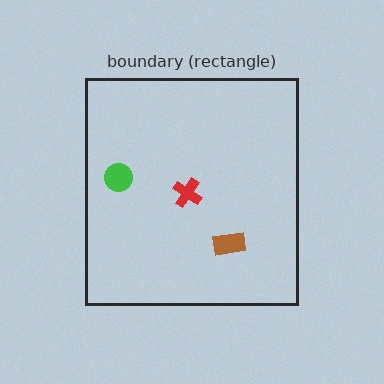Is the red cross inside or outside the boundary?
Inside.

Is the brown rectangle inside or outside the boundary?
Inside.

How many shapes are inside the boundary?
3 inside, 0 outside.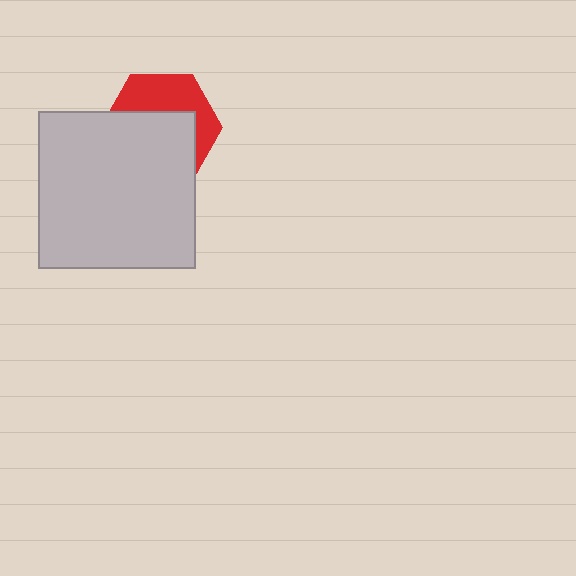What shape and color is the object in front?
The object in front is a light gray square.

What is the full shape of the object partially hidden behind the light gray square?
The partially hidden object is a red hexagon.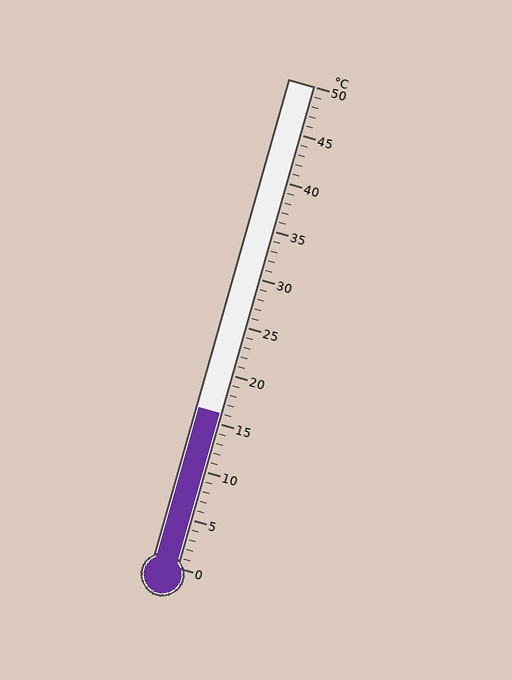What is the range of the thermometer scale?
The thermometer scale ranges from 0°C to 50°C.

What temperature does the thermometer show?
The thermometer shows approximately 16°C.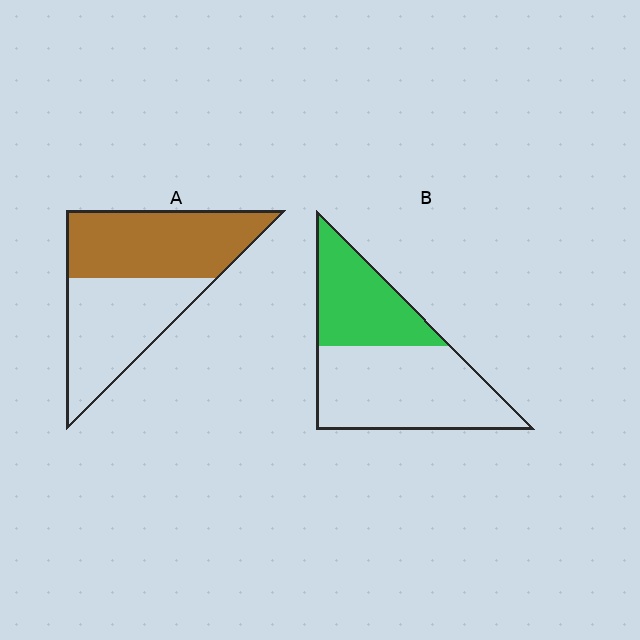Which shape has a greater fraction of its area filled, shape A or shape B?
Shape A.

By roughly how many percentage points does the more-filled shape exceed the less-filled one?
By roughly 15 percentage points (A over B).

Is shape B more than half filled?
No.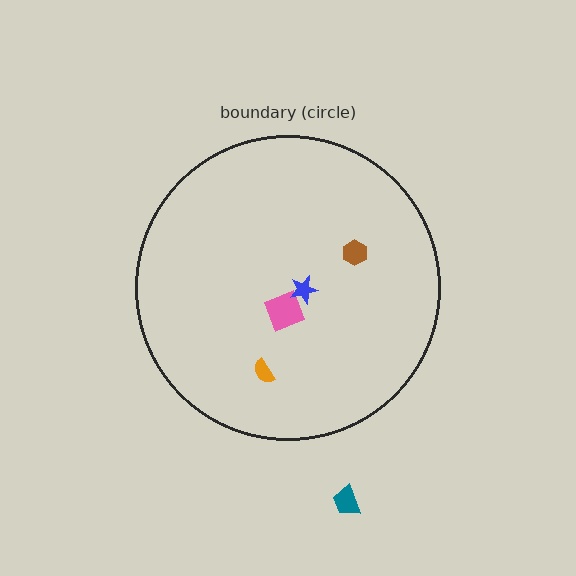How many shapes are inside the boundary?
4 inside, 1 outside.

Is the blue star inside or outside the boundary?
Inside.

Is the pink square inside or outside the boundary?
Inside.